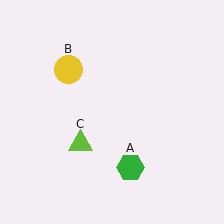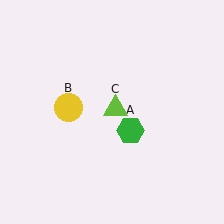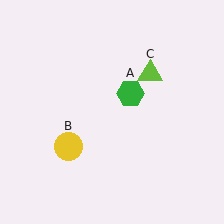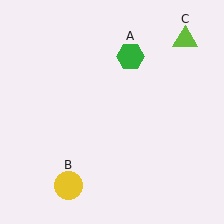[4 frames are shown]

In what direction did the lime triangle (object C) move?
The lime triangle (object C) moved up and to the right.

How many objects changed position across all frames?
3 objects changed position: green hexagon (object A), yellow circle (object B), lime triangle (object C).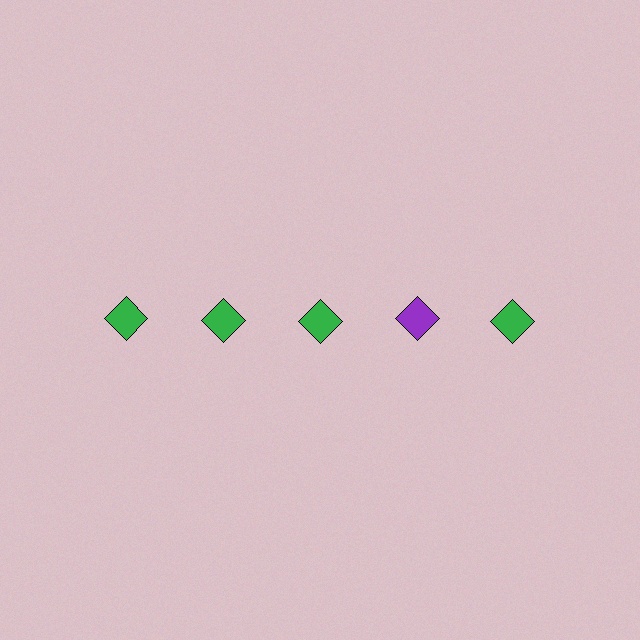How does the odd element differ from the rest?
It has a different color: purple instead of green.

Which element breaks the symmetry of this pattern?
The purple diamond in the top row, second from right column breaks the symmetry. All other shapes are green diamonds.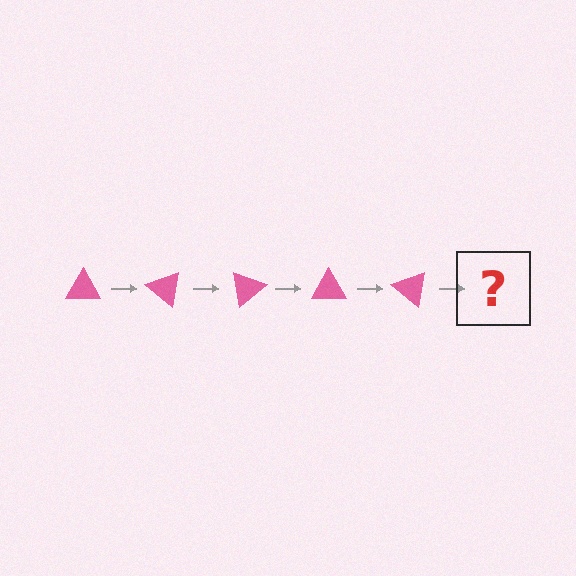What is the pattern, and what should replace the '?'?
The pattern is that the triangle rotates 40 degrees each step. The '?' should be a pink triangle rotated 200 degrees.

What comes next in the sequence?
The next element should be a pink triangle rotated 200 degrees.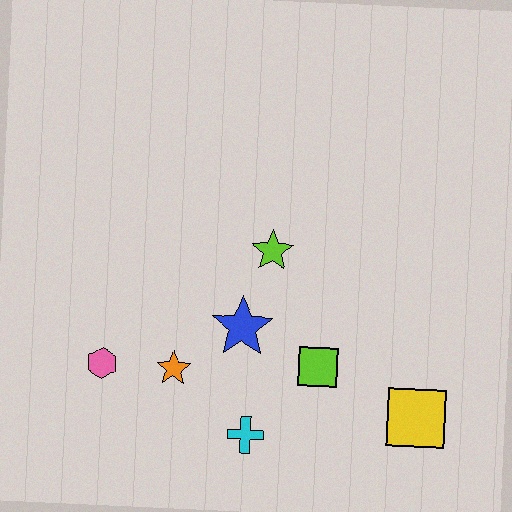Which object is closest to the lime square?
The blue star is closest to the lime square.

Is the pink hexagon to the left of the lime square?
Yes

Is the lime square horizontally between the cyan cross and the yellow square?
Yes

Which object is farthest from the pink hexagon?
The yellow square is farthest from the pink hexagon.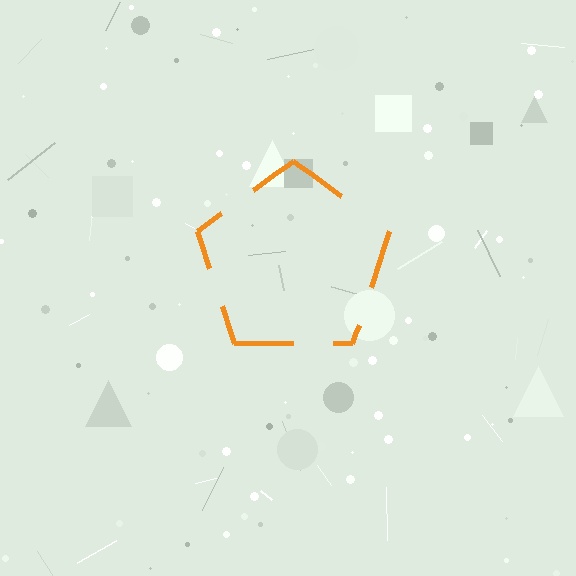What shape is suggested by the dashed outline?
The dashed outline suggests a pentagon.